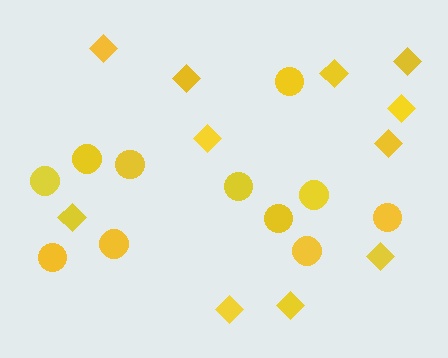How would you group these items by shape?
There are 2 groups: one group of diamonds (11) and one group of circles (11).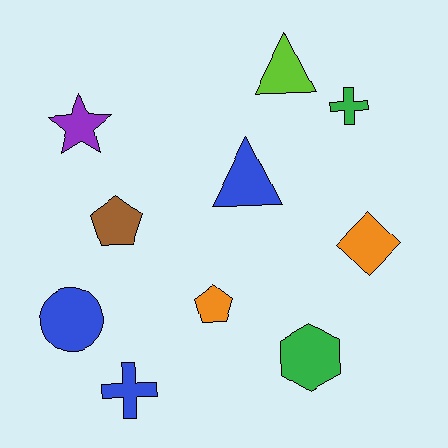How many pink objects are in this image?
There are no pink objects.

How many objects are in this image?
There are 10 objects.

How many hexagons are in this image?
There is 1 hexagon.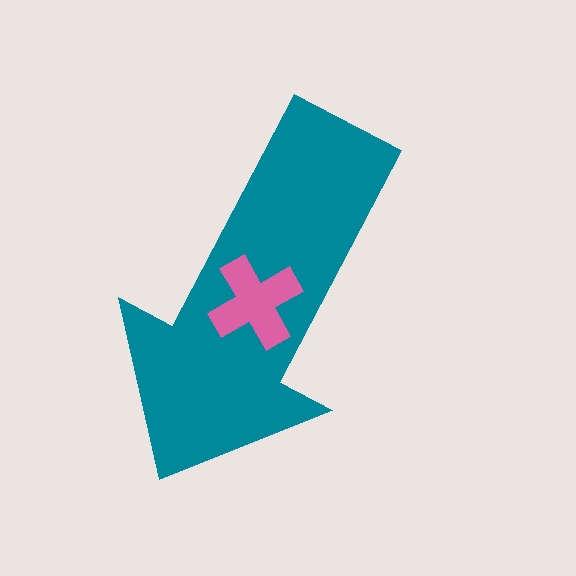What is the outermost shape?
The teal arrow.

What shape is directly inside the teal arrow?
The pink cross.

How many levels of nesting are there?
2.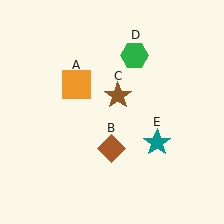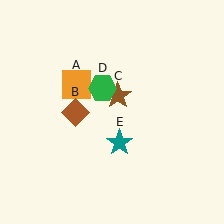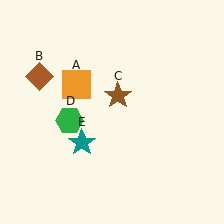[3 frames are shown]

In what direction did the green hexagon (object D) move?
The green hexagon (object D) moved down and to the left.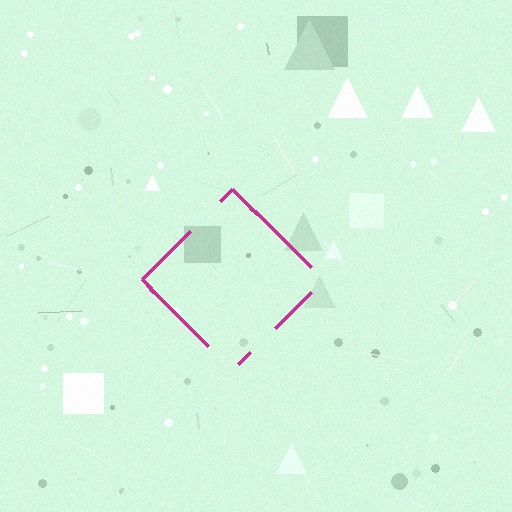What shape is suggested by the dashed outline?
The dashed outline suggests a diamond.